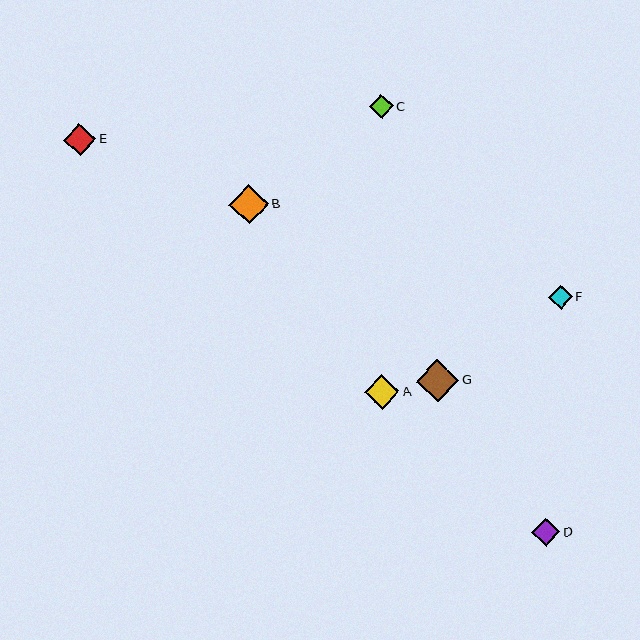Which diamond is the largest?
Diamond G is the largest with a size of approximately 42 pixels.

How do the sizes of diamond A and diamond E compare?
Diamond A and diamond E are approximately the same size.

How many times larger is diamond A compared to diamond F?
Diamond A is approximately 1.4 times the size of diamond F.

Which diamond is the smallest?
Diamond C is the smallest with a size of approximately 24 pixels.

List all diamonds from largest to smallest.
From largest to smallest: G, B, A, E, D, F, C.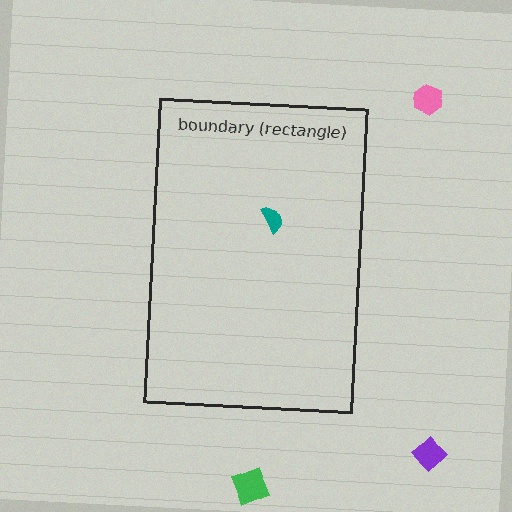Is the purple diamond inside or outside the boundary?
Outside.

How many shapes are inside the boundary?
1 inside, 3 outside.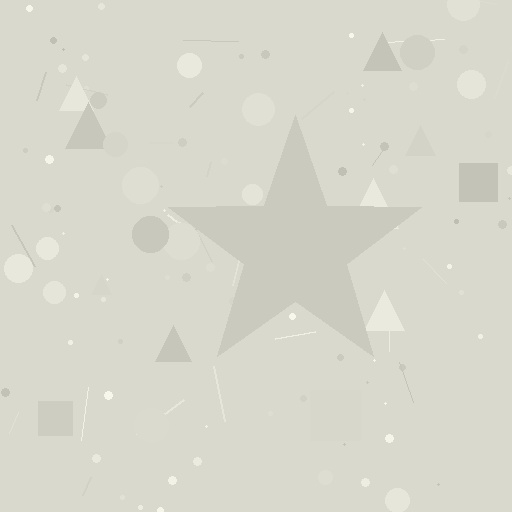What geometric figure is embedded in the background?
A star is embedded in the background.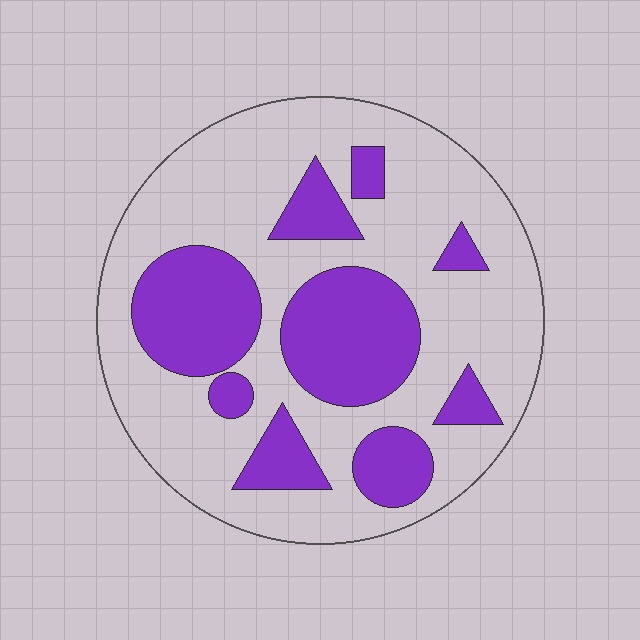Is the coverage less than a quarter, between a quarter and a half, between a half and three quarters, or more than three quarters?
Between a quarter and a half.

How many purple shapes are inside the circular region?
9.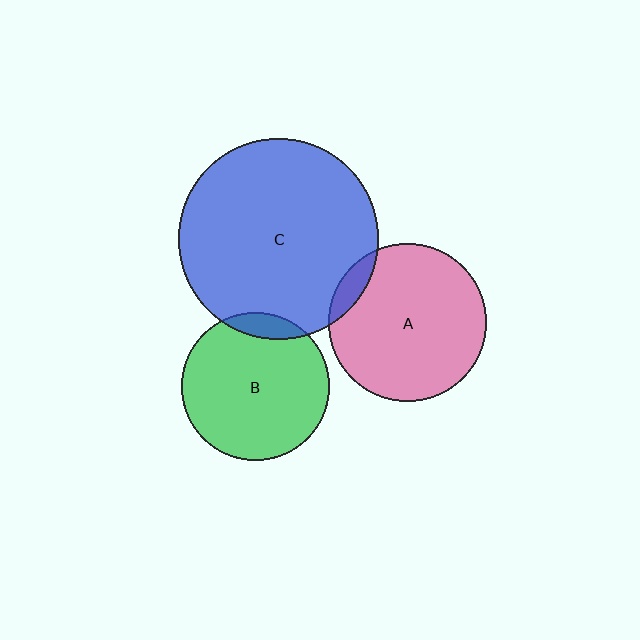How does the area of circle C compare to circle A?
Approximately 1.6 times.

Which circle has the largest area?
Circle C (blue).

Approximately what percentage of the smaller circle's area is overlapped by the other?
Approximately 10%.